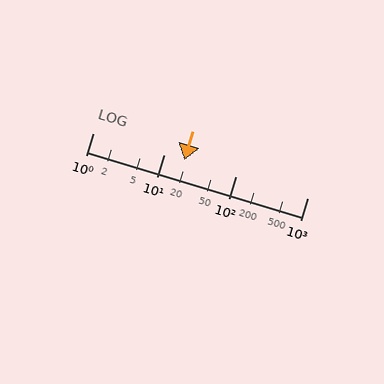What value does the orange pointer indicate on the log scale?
The pointer indicates approximately 19.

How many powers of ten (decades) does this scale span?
The scale spans 3 decades, from 1 to 1000.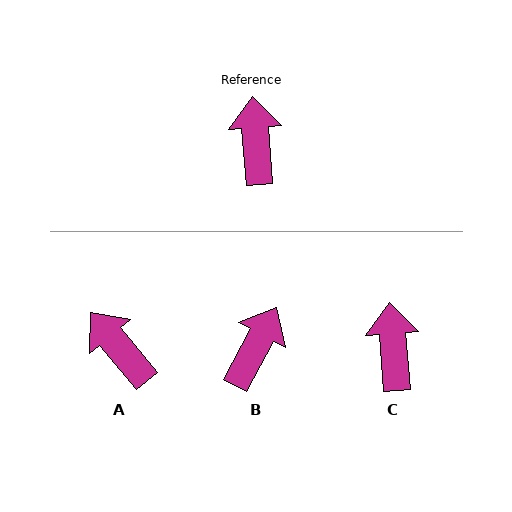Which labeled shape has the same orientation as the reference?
C.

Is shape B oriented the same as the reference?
No, it is off by about 33 degrees.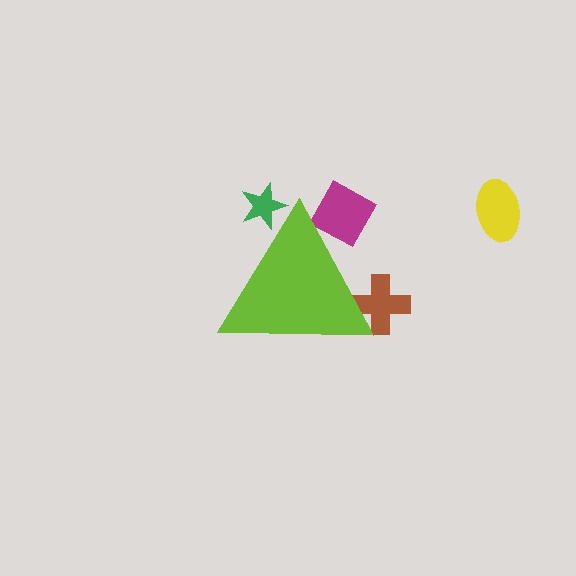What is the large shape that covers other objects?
A lime triangle.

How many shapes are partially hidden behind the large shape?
3 shapes are partially hidden.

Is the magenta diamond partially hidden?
Yes, the magenta diamond is partially hidden behind the lime triangle.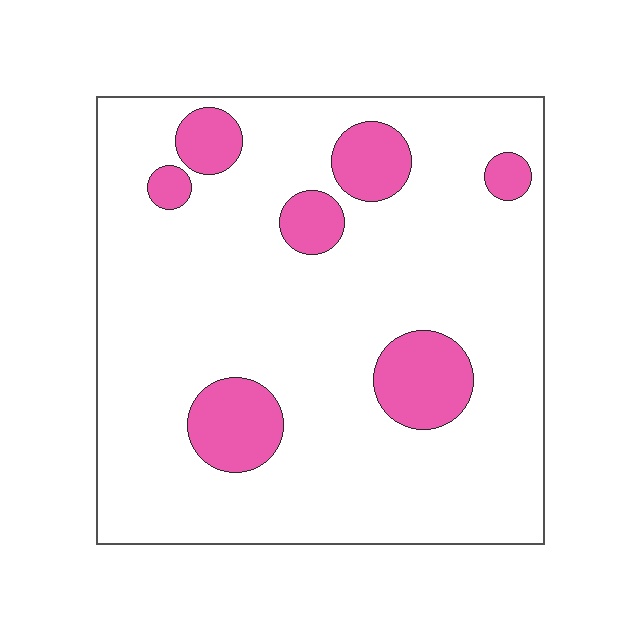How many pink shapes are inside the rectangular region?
7.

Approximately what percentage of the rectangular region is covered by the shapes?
Approximately 15%.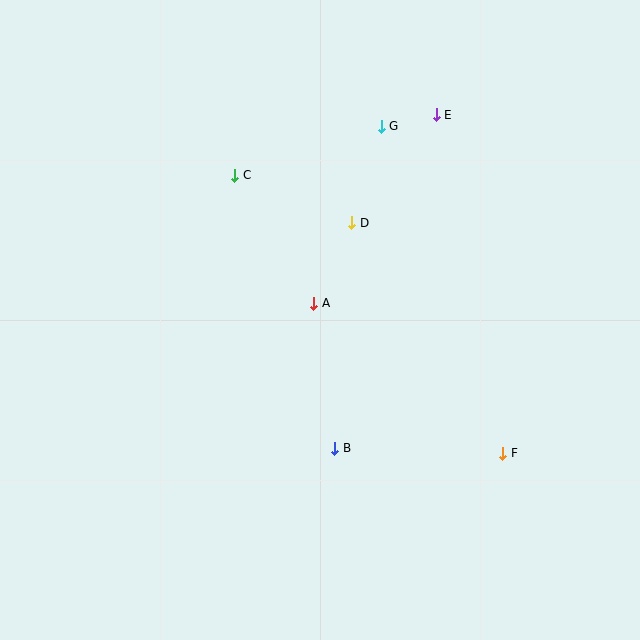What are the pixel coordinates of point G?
Point G is at (381, 126).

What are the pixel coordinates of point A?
Point A is at (314, 303).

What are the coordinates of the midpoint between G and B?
The midpoint between G and B is at (358, 287).